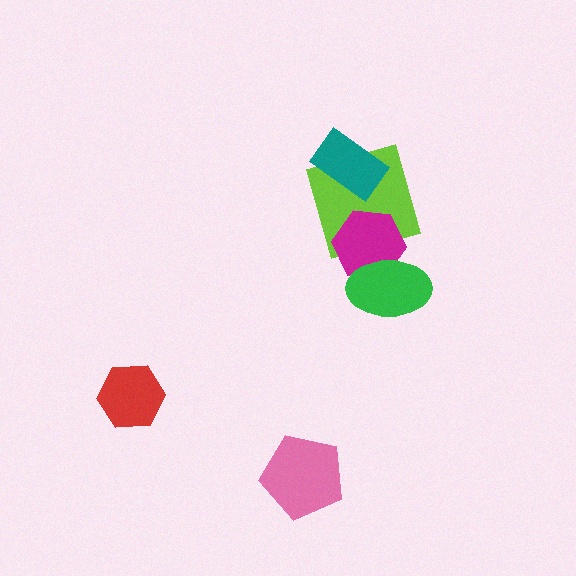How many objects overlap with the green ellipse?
1 object overlaps with the green ellipse.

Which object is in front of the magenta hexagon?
The green ellipse is in front of the magenta hexagon.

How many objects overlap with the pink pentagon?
0 objects overlap with the pink pentagon.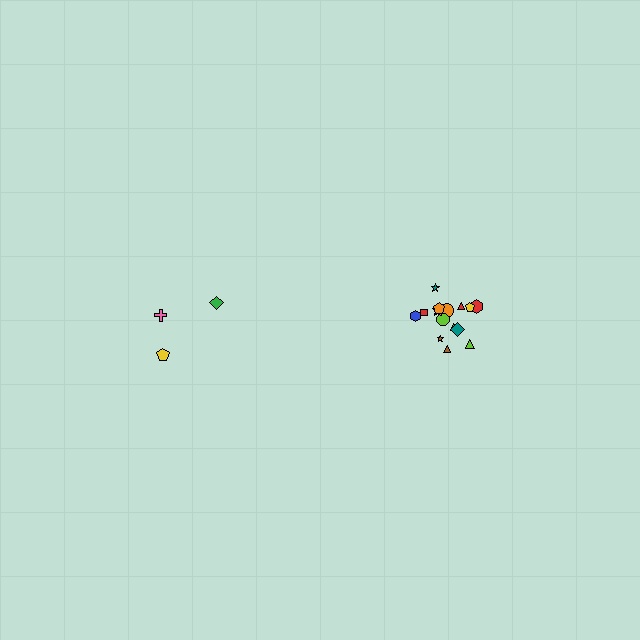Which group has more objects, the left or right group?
The right group.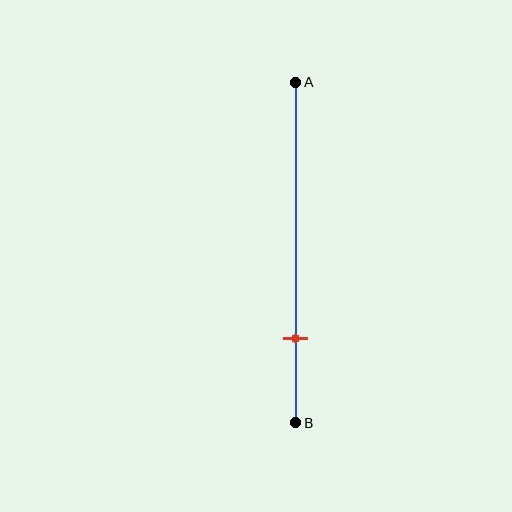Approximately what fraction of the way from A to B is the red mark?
The red mark is approximately 75% of the way from A to B.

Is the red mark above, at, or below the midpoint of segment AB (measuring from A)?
The red mark is below the midpoint of segment AB.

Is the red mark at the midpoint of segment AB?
No, the mark is at about 75% from A, not at the 50% midpoint.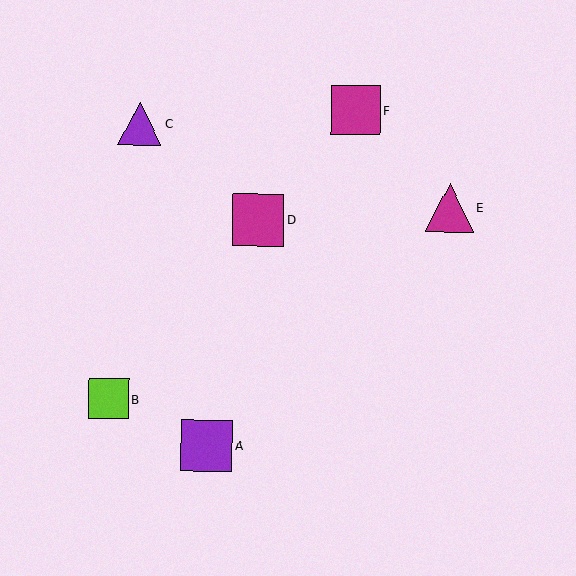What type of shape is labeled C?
Shape C is a purple triangle.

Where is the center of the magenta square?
The center of the magenta square is at (356, 110).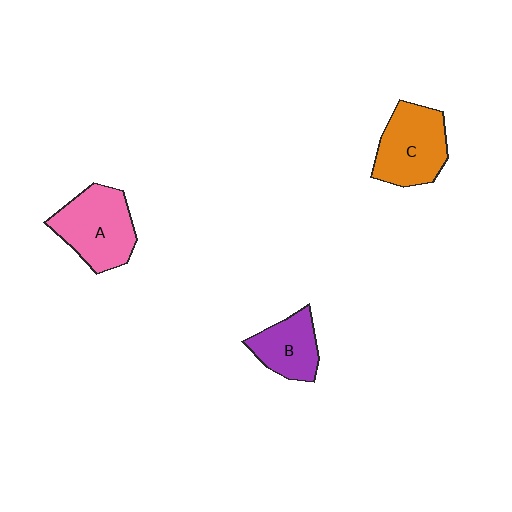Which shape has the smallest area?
Shape B (purple).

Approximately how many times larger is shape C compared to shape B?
Approximately 1.4 times.